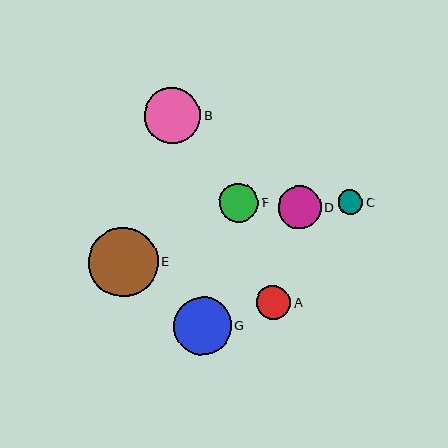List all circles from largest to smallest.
From largest to smallest: E, G, B, D, F, A, C.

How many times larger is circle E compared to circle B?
Circle E is approximately 1.2 times the size of circle B.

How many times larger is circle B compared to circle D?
Circle B is approximately 1.3 times the size of circle D.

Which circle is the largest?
Circle E is the largest with a size of approximately 70 pixels.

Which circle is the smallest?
Circle C is the smallest with a size of approximately 25 pixels.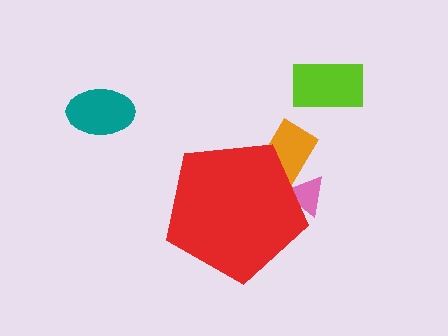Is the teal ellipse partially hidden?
No, the teal ellipse is fully visible.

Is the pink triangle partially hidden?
Yes, the pink triangle is partially hidden behind the red pentagon.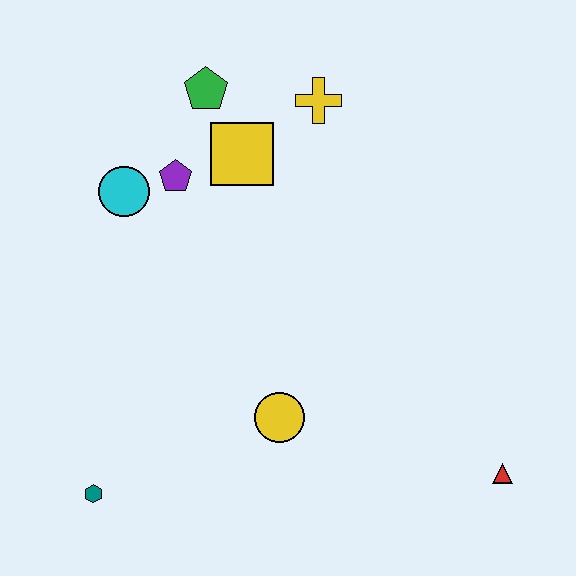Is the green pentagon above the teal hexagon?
Yes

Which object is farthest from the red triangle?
The green pentagon is farthest from the red triangle.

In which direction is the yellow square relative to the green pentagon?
The yellow square is below the green pentagon.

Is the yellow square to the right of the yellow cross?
No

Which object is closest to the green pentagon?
The yellow square is closest to the green pentagon.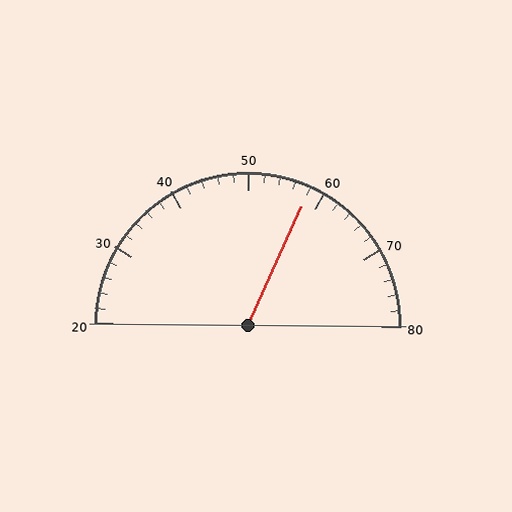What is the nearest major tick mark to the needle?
The nearest major tick mark is 60.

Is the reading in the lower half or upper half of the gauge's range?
The reading is in the upper half of the range (20 to 80).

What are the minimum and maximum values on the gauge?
The gauge ranges from 20 to 80.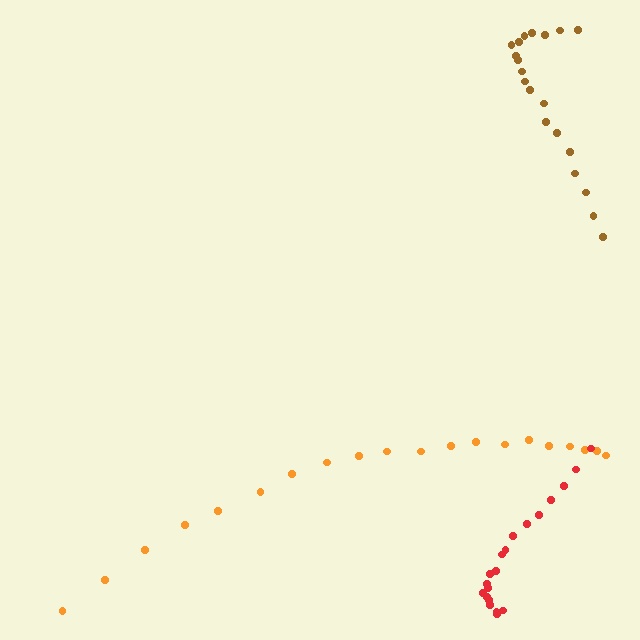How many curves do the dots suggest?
There are 3 distinct paths.